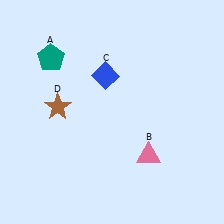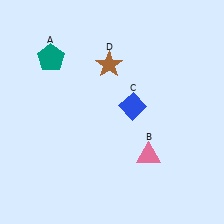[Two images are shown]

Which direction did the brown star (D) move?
The brown star (D) moved right.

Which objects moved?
The objects that moved are: the blue diamond (C), the brown star (D).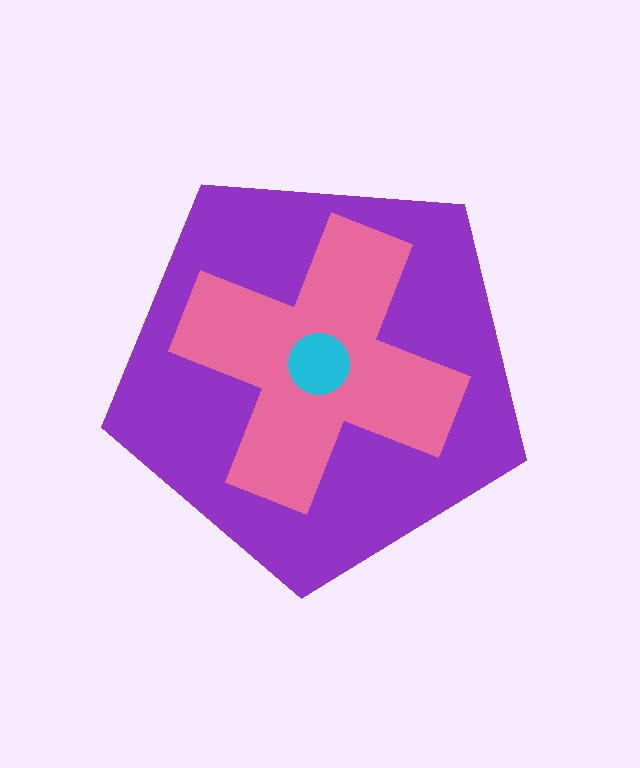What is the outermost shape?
The purple pentagon.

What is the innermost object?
The cyan circle.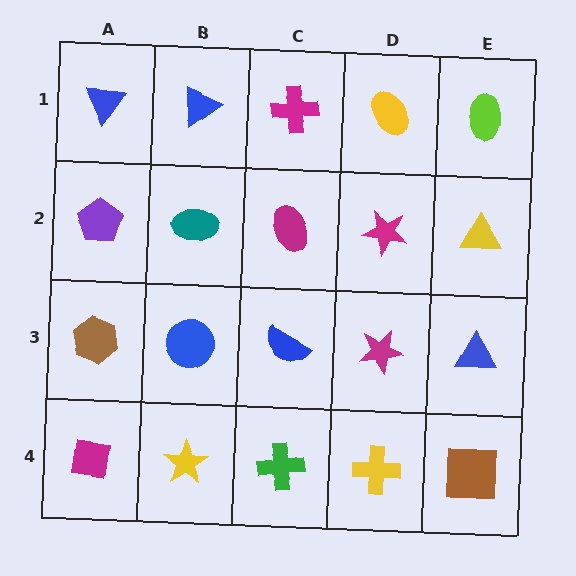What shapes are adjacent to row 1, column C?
A magenta ellipse (row 2, column C), a blue triangle (row 1, column B), a yellow ellipse (row 1, column D).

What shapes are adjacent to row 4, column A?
A brown hexagon (row 3, column A), a yellow star (row 4, column B).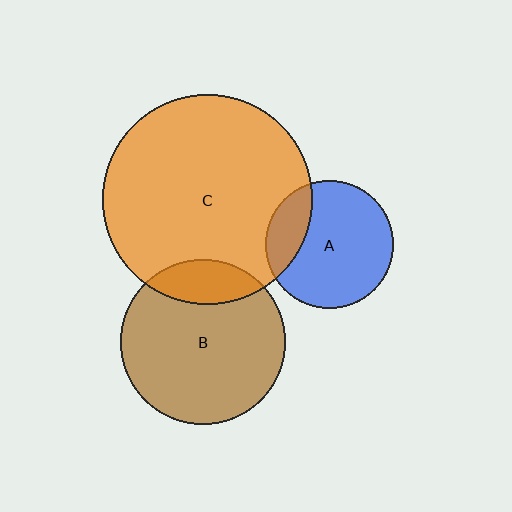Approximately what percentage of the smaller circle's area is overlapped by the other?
Approximately 15%.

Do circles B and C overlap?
Yes.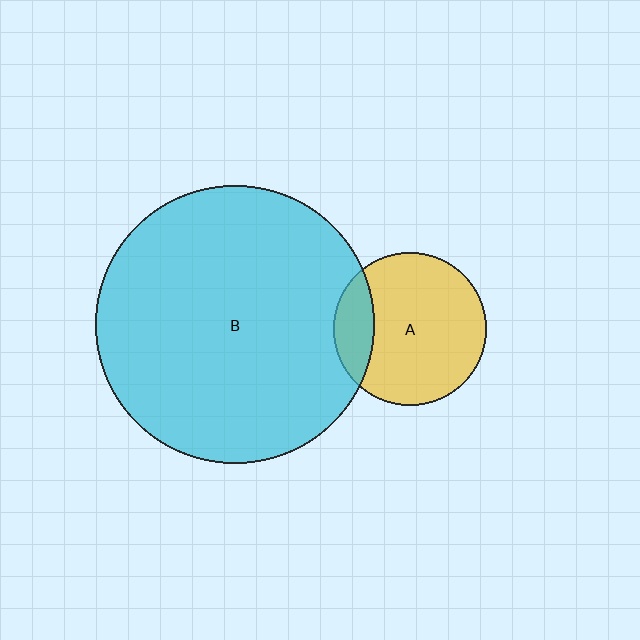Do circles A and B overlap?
Yes.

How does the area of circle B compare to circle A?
Approximately 3.3 times.